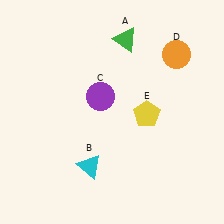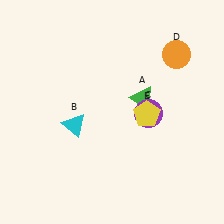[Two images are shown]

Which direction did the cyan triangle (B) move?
The cyan triangle (B) moved up.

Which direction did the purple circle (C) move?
The purple circle (C) moved right.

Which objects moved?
The objects that moved are: the green triangle (A), the cyan triangle (B), the purple circle (C).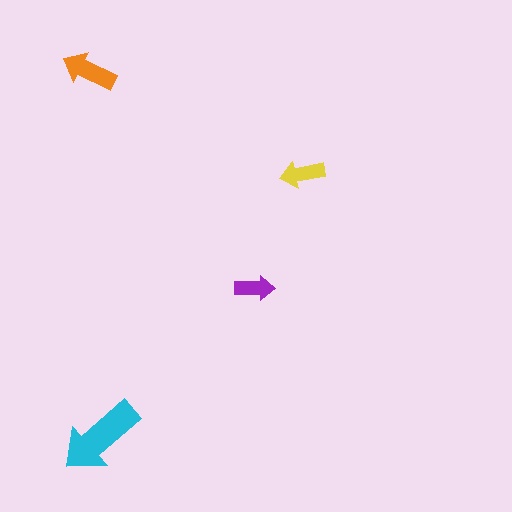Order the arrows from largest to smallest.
the cyan one, the orange one, the yellow one, the purple one.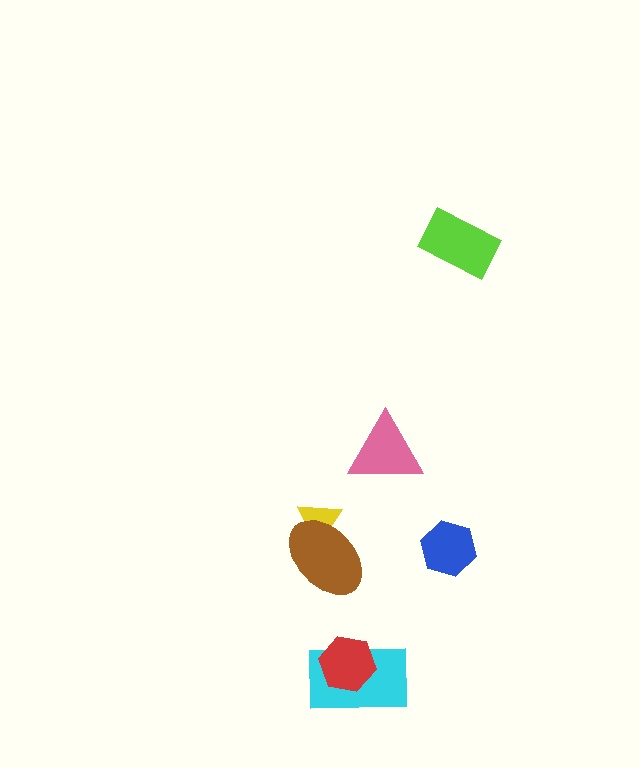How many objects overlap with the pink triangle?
0 objects overlap with the pink triangle.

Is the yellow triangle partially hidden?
Yes, it is partially covered by another shape.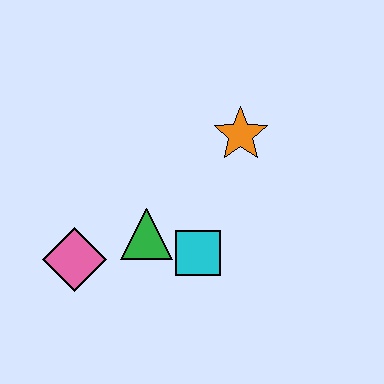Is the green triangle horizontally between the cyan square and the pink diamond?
Yes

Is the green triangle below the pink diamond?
No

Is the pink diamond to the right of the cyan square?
No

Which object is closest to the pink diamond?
The green triangle is closest to the pink diamond.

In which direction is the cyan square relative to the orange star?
The cyan square is below the orange star.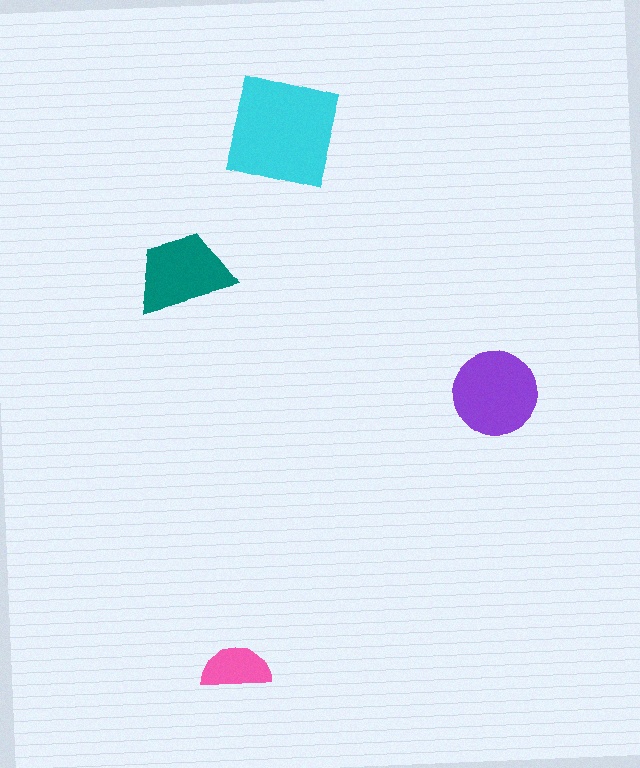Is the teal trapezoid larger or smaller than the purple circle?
Smaller.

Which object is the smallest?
The pink semicircle.